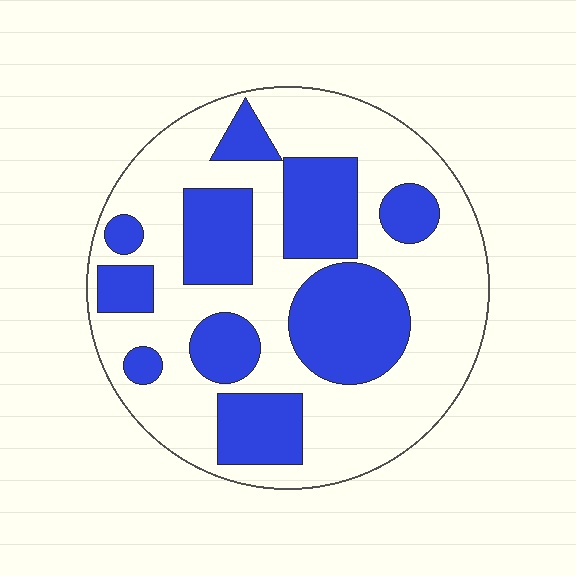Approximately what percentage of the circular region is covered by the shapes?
Approximately 35%.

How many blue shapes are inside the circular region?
10.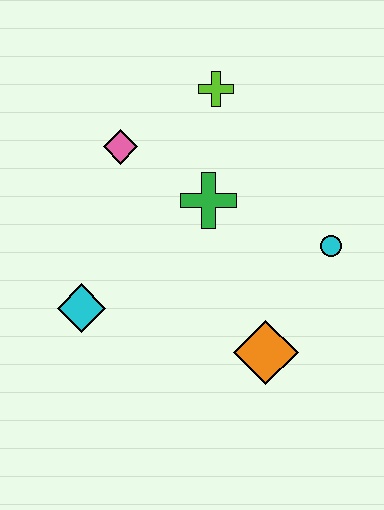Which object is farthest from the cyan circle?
The cyan diamond is farthest from the cyan circle.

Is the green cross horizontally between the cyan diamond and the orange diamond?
Yes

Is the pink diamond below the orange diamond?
No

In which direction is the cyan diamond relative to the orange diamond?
The cyan diamond is to the left of the orange diamond.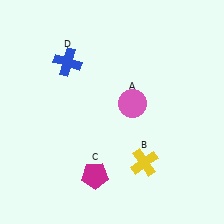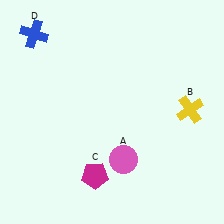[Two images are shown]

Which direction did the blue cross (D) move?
The blue cross (D) moved left.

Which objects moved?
The objects that moved are: the pink circle (A), the yellow cross (B), the blue cross (D).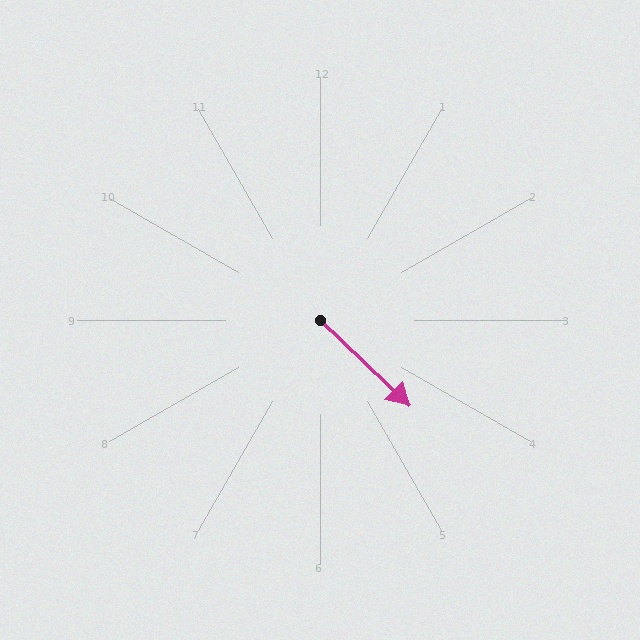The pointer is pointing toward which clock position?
Roughly 4 o'clock.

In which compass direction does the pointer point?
Southeast.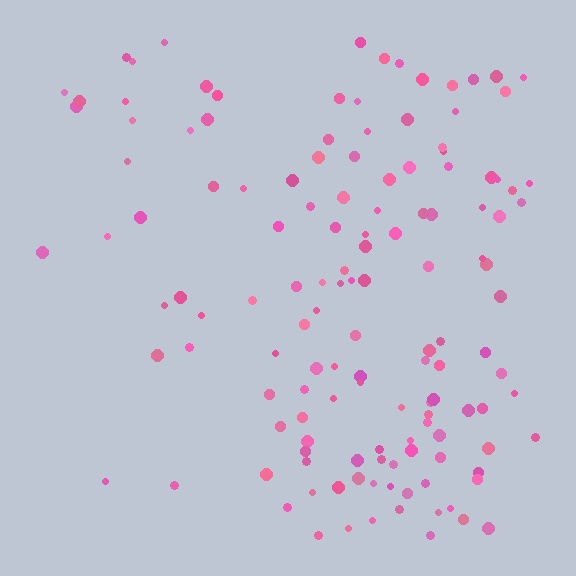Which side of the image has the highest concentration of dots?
The right.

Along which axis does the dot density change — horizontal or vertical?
Horizontal.